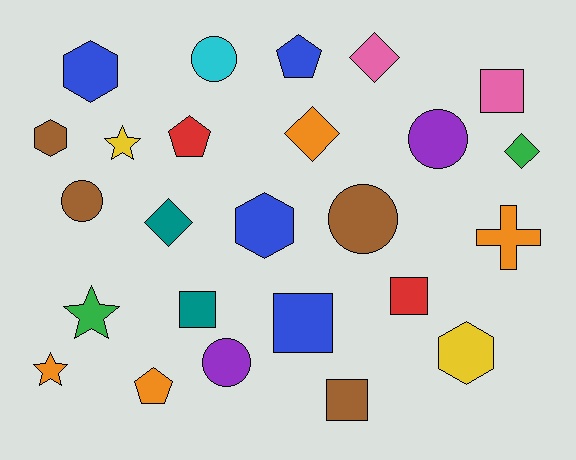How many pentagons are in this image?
There are 3 pentagons.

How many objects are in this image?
There are 25 objects.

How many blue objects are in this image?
There are 4 blue objects.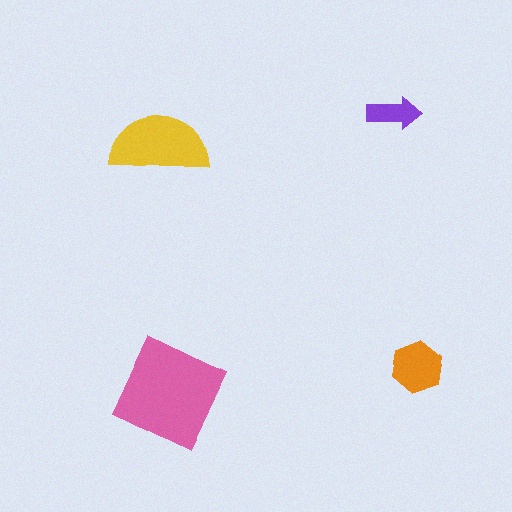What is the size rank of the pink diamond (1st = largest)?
1st.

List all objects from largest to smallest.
The pink diamond, the yellow semicircle, the orange hexagon, the purple arrow.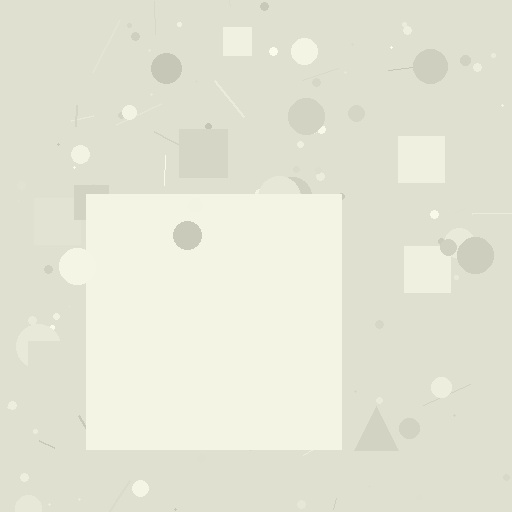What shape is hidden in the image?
A square is hidden in the image.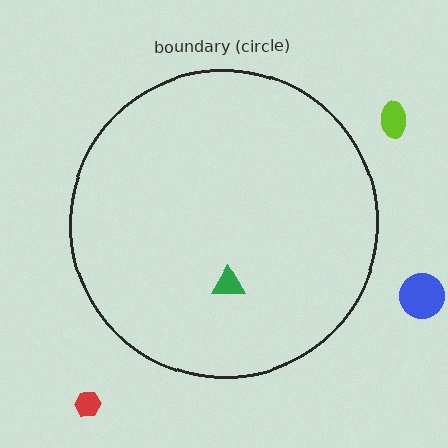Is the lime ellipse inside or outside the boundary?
Outside.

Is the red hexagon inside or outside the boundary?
Outside.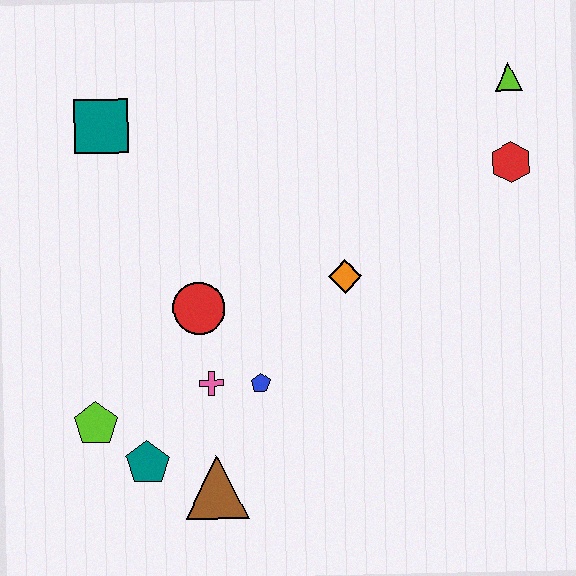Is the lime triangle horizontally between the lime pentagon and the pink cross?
No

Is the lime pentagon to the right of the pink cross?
No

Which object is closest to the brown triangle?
The teal pentagon is closest to the brown triangle.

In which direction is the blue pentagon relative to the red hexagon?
The blue pentagon is to the left of the red hexagon.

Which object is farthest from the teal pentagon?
The lime triangle is farthest from the teal pentagon.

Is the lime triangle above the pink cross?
Yes